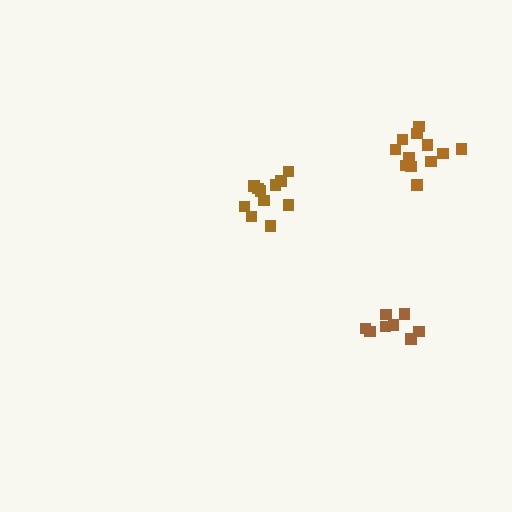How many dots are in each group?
Group 1: 11 dots, Group 2: 8 dots, Group 3: 12 dots (31 total).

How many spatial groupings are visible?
There are 3 spatial groupings.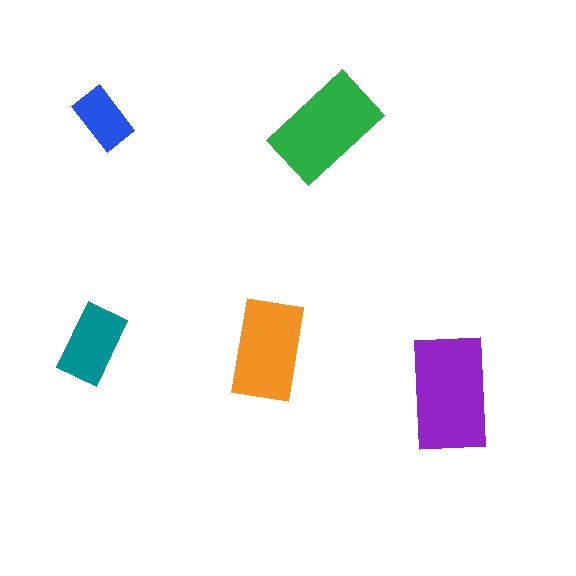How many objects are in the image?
There are 5 objects in the image.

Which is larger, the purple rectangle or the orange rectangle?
The purple one.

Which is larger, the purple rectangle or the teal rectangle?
The purple one.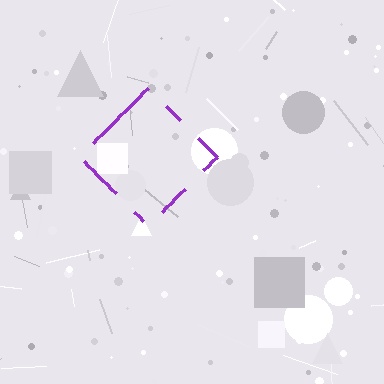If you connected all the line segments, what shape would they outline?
They would outline a diamond.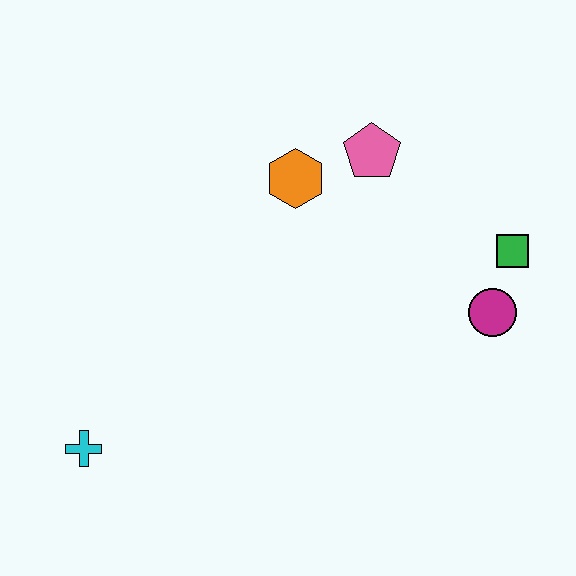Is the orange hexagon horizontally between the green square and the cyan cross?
Yes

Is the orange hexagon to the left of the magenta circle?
Yes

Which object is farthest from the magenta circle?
The cyan cross is farthest from the magenta circle.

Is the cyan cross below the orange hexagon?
Yes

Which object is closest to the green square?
The magenta circle is closest to the green square.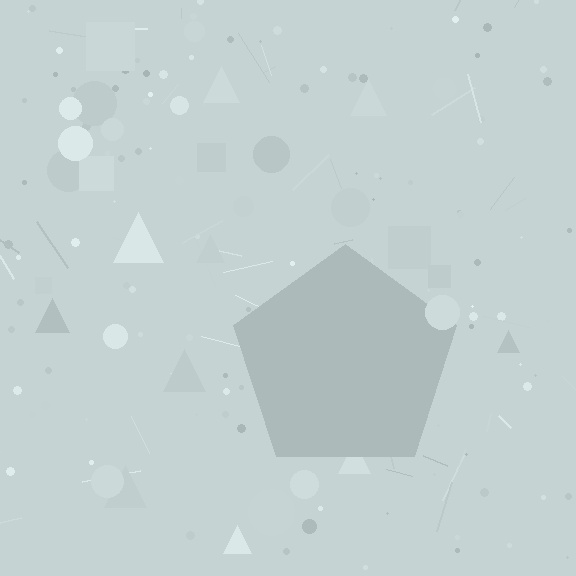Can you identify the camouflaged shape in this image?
The camouflaged shape is a pentagon.